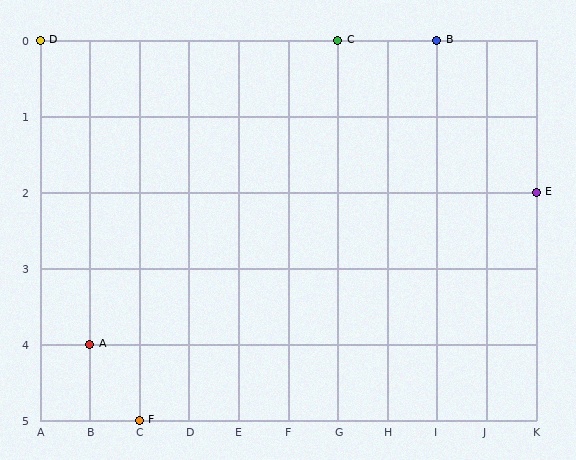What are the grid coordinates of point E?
Point E is at grid coordinates (K, 2).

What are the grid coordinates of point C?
Point C is at grid coordinates (G, 0).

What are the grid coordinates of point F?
Point F is at grid coordinates (C, 5).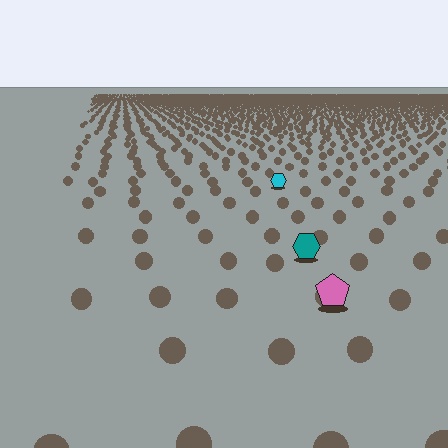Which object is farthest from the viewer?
The cyan hexagon is farthest from the viewer. It appears smaller and the ground texture around it is denser.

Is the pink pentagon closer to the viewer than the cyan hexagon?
Yes. The pink pentagon is closer — you can tell from the texture gradient: the ground texture is coarser near it.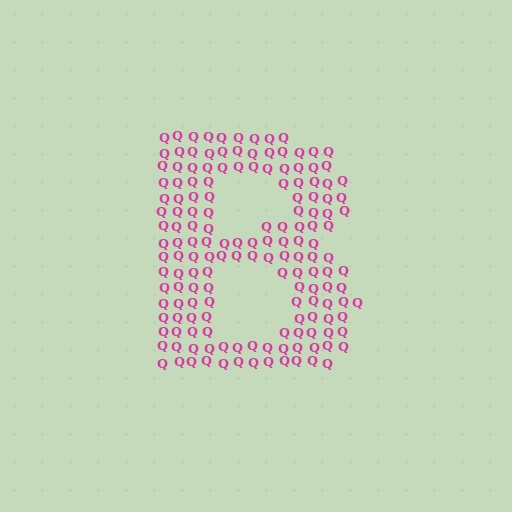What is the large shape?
The large shape is the letter B.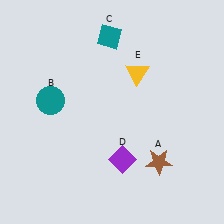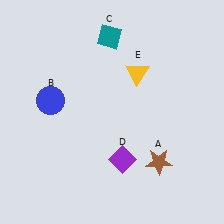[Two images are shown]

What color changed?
The circle (B) changed from teal in Image 1 to blue in Image 2.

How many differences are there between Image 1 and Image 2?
There is 1 difference between the two images.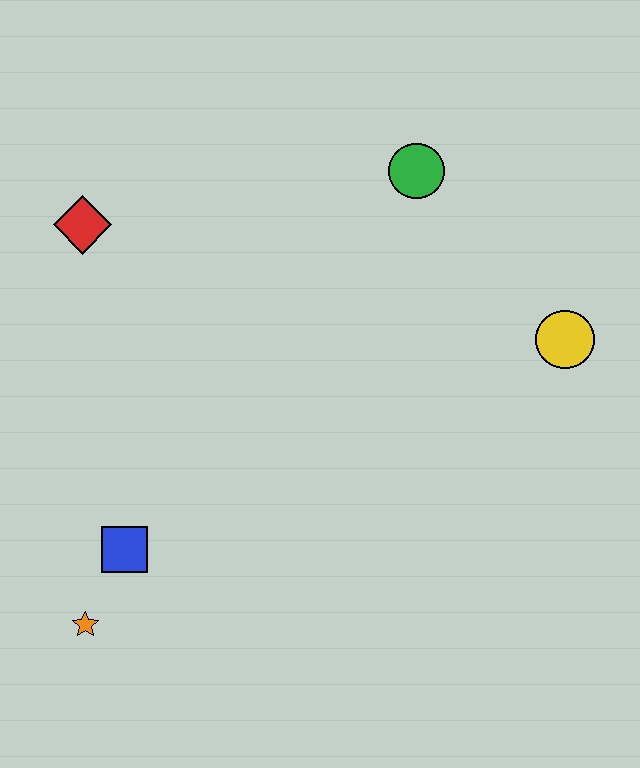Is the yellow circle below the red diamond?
Yes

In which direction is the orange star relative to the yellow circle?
The orange star is to the left of the yellow circle.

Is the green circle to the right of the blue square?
Yes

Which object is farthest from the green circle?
The orange star is farthest from the green circle.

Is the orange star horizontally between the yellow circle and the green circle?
No